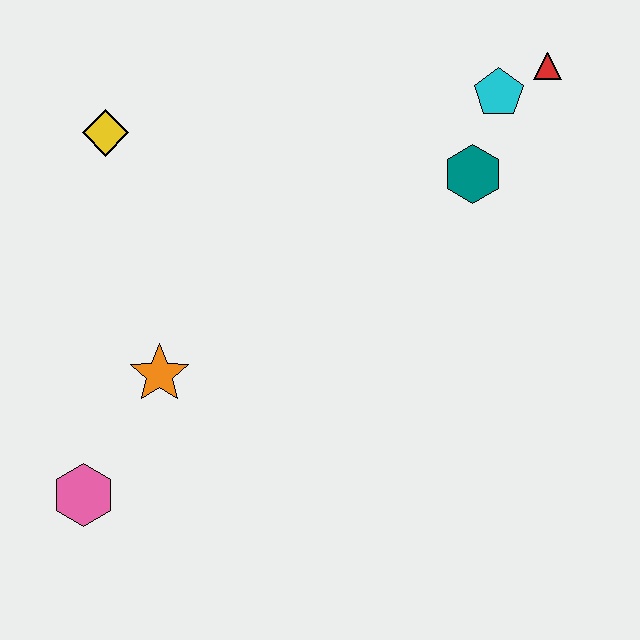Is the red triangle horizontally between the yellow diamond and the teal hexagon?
No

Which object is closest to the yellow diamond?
The orange star is closest to the yellow diamond.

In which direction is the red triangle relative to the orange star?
The red triangle is to the right of the orange star.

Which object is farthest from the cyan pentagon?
The pink hexagon is farthest from the cyan pentagon.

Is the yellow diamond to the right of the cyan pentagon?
No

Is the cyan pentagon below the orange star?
No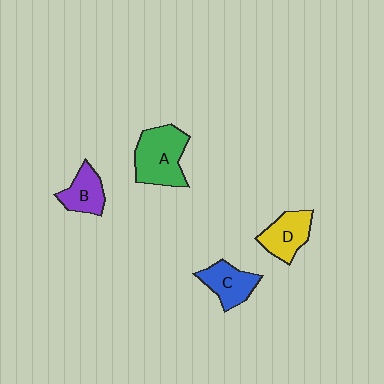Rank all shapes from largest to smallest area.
From largest to smallest: A (green), D (yellow), C (blue), B (purple).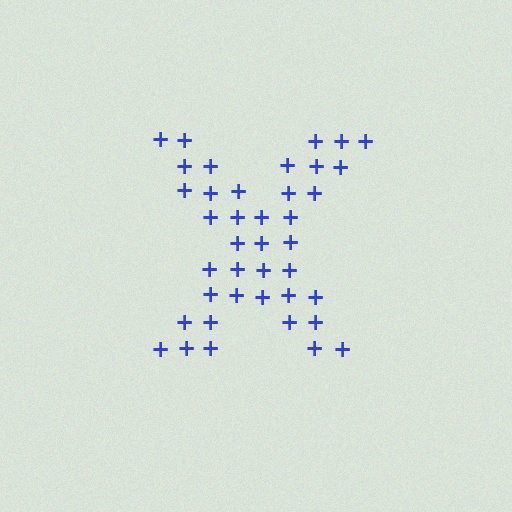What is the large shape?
The large shape is the letter X.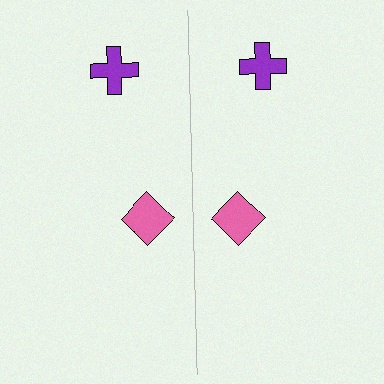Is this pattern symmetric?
Yes, this pattern has bilateral (reflection) symmetry.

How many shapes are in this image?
There are 4 shapes in this image.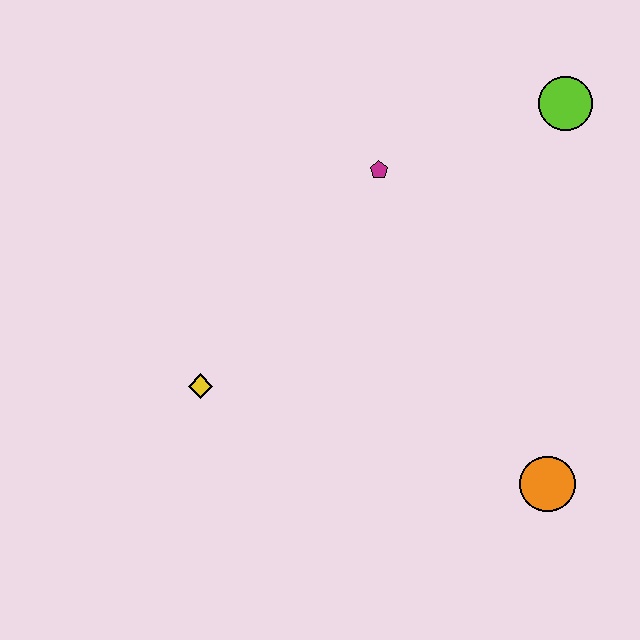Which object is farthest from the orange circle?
The lime circle is farthest from the orange circle.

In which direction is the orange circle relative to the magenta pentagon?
The orange circle is below the magenta pentagon.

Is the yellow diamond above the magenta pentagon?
No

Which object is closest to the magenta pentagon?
The lime circle is closest to the magenta pentagon.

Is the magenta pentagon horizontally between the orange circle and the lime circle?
No